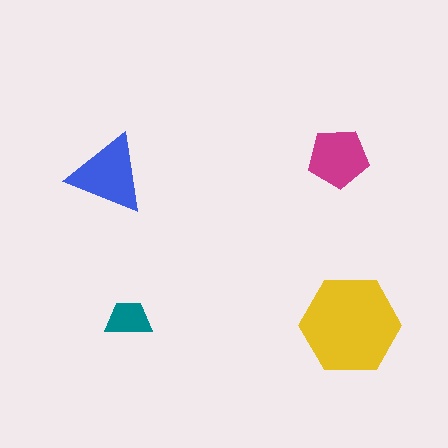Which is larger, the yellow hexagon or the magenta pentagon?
The yellow hexagon.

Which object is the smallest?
The teal trapezoid.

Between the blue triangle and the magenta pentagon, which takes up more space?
The blue triangle.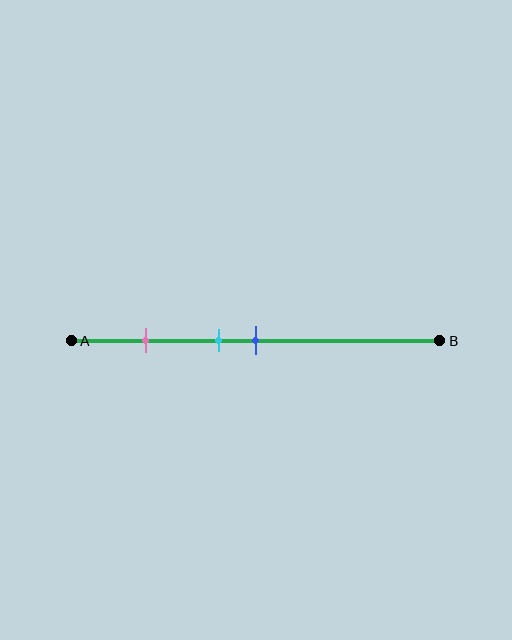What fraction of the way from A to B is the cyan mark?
The cyan mark is approximately 40% (0.4) of the way from A to B.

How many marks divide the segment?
There are 3 marks dividing the segment.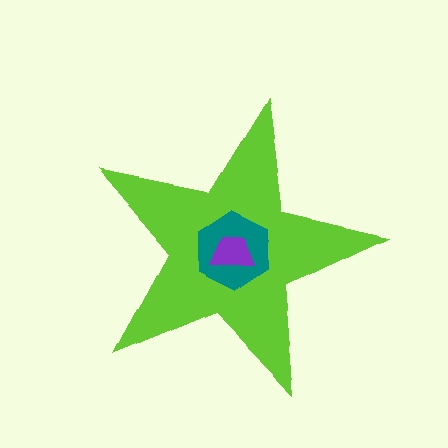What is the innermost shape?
The purple trapezoid.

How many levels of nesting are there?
3.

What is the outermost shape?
The lime star.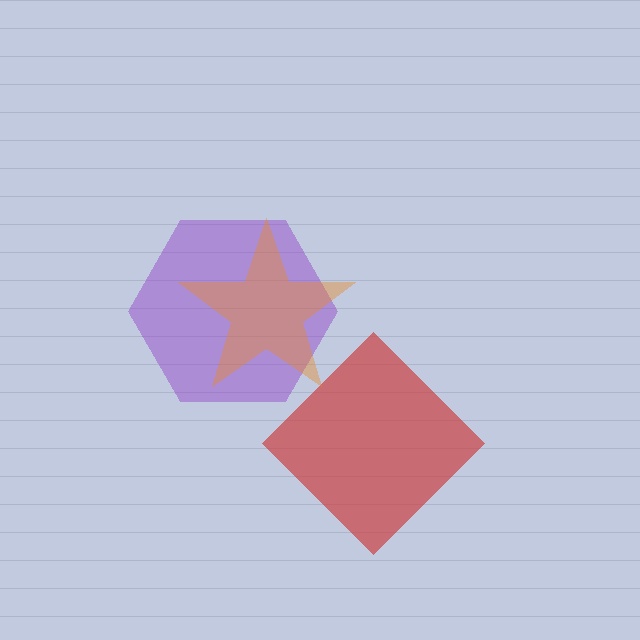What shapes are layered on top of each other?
The layered shapes are: a purple hexagon, a red diamond, an orange star.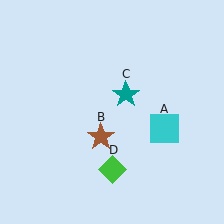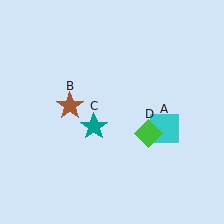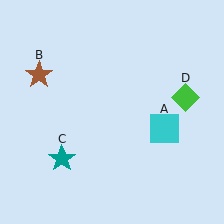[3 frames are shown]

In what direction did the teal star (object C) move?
The teal star (object C) moved down and to the left.